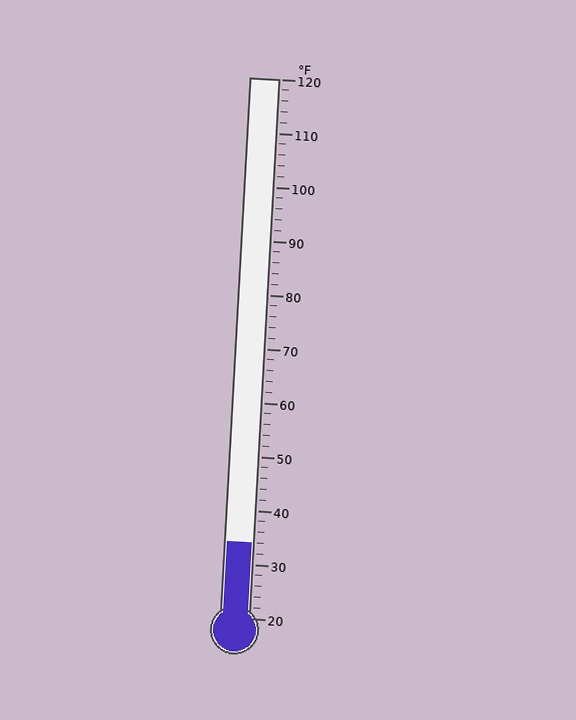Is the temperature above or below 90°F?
The temperature is below 90°F.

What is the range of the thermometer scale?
The thermometer scale ranges from 20°F to 120°F.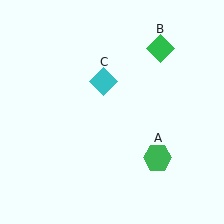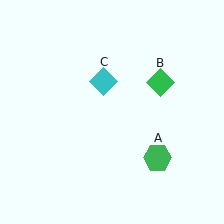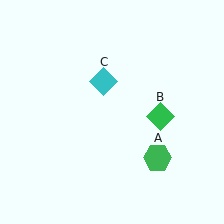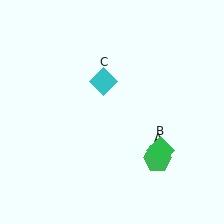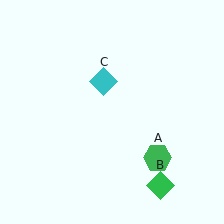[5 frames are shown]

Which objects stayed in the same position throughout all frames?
Green hexagon (object A) and cyan diamond (object C) remained stationary.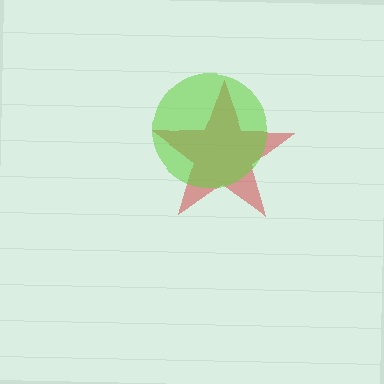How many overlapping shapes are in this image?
There are 2 overlapping shapes in the image.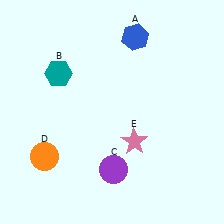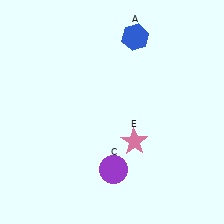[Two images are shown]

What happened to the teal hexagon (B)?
The teal hexagon (B) was removed in Image 2. It was in the top-left area of Image 1.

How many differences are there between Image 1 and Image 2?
There are 2 differences between the two images.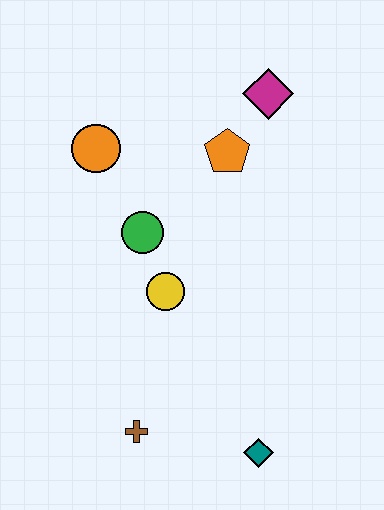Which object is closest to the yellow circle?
The green circle is closest to the yellow circle.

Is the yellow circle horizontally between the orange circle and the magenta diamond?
Yes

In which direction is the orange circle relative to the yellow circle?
The orange circle is above the yellow circle.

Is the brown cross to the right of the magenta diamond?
No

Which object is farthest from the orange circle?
The teal diamond is farthest from the orange circle.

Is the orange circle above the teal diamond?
Yes